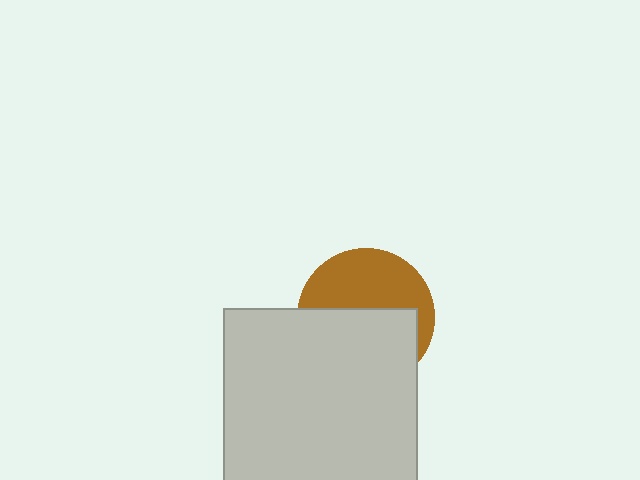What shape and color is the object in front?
The object in front is a light gray square.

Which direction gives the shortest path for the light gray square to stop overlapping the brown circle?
Moving down gives the shortest separation.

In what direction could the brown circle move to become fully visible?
The brown circle could move up. That would shift it out from behind the light gray square entirely.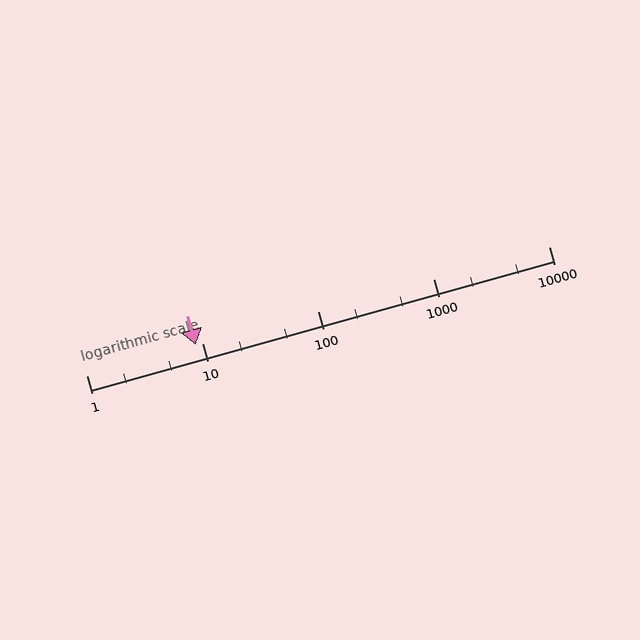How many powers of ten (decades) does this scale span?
The scale spans 4 decades, from 1 to 10000.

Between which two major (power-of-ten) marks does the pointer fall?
The pointer is between 1 and 10.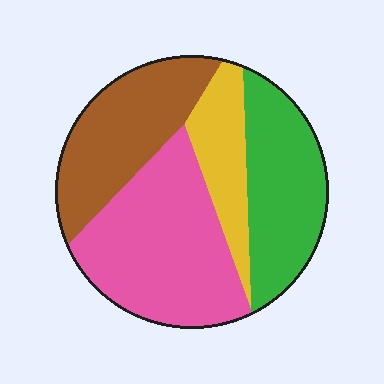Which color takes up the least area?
Yellow, at roughly 15%.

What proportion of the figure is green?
Green takes up between a sixth and a third of the figure.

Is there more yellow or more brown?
Brown.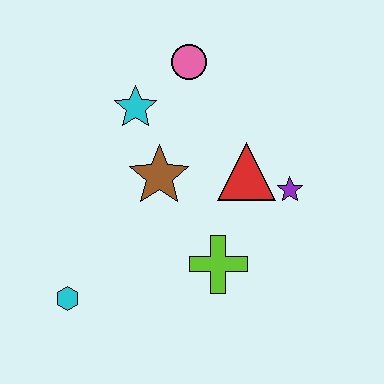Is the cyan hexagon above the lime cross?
No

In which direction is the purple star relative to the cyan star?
The purple star is to the right of the cyan star.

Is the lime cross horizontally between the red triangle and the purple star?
No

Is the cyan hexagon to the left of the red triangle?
Yes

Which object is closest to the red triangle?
The purple star is closest to the red triangle.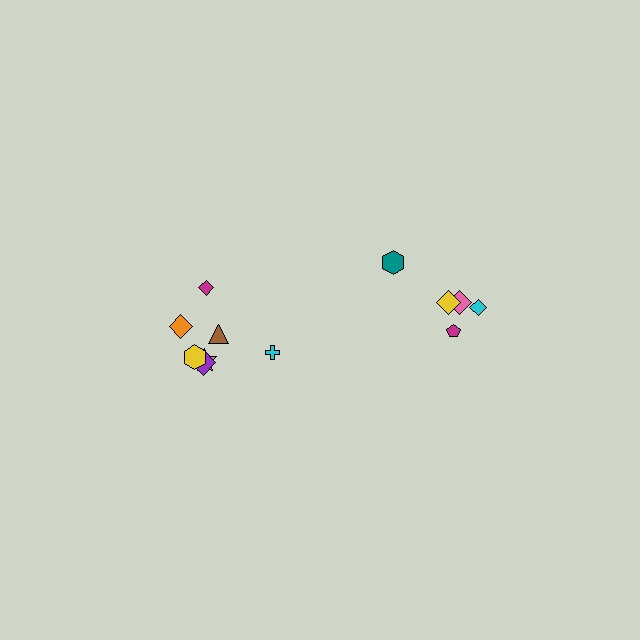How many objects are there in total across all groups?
There are 12 objects.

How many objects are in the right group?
There are 5 objects.